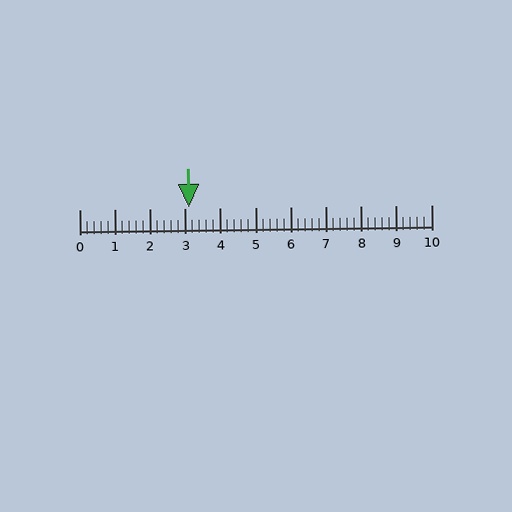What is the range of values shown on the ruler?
The ruler shows values from 0 to 10.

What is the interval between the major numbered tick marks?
The major tick marks are spaced 1 units apart.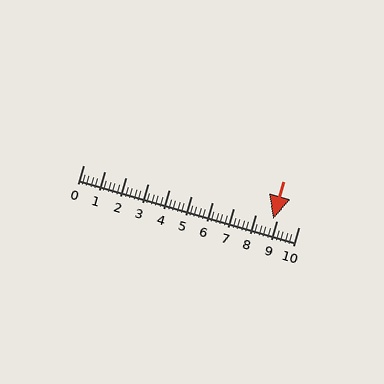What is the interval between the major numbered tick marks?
The major tick marks are spaced 1 units apart.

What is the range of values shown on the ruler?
The ruler shows values from 0 to 10.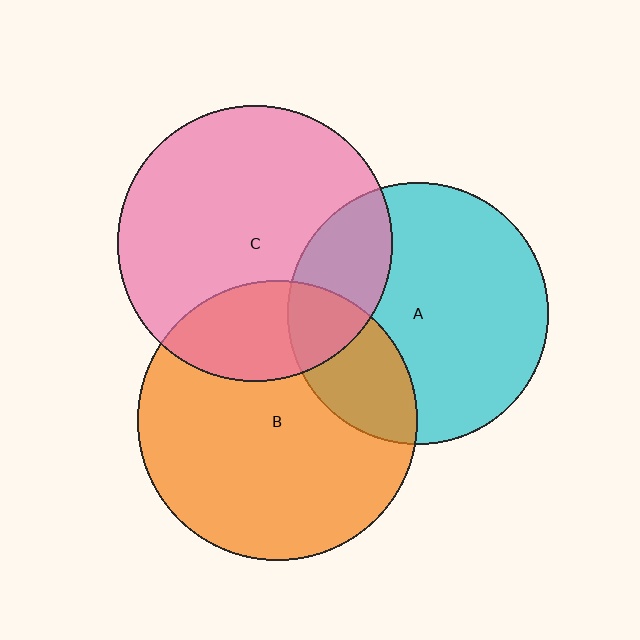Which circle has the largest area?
Circle B (orange).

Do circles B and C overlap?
Yes.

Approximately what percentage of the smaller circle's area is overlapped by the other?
Approximately 25%.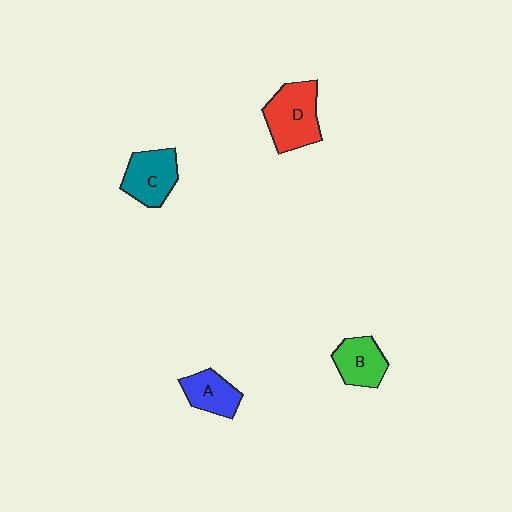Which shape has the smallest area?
Shape A (blue).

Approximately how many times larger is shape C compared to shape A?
Approximately 1.3 times.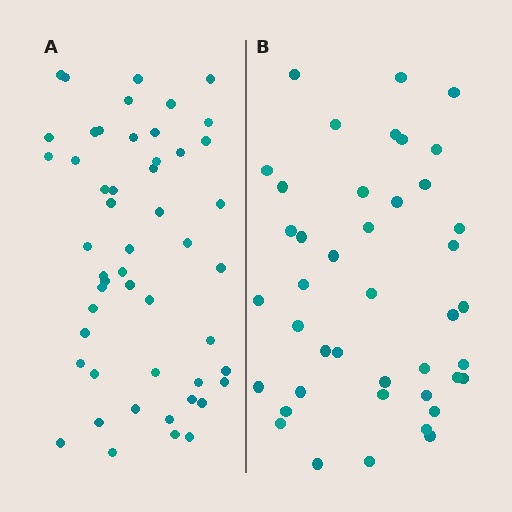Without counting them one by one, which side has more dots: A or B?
Region A (the left region) has more dots.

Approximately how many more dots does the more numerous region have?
Region A has roughly 8 or so more dots than region B.